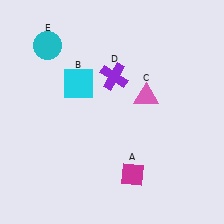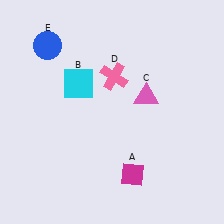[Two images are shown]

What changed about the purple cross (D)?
In Image 1, D is purple. In Image 2, it changed to pink.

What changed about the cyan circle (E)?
In Image 1, E is cyan. In Image 2, it changed to blue.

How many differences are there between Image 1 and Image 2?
There are 2 differences between the two images.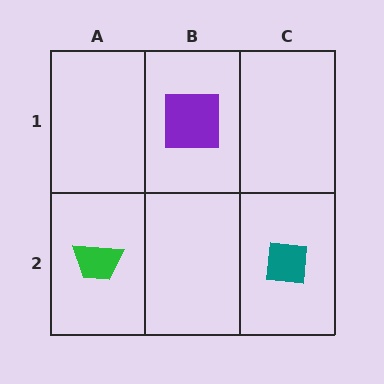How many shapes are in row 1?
1 shape.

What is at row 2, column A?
A green trapezoid.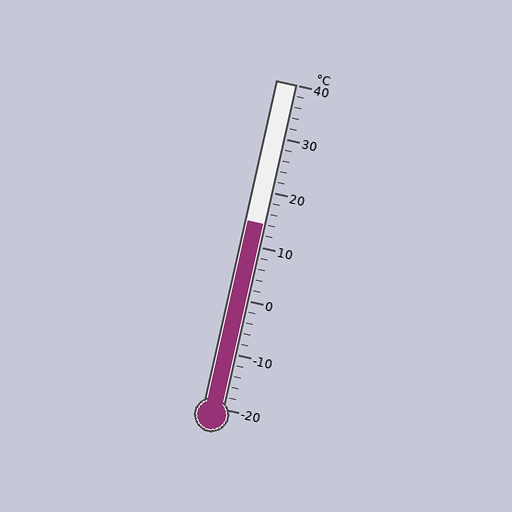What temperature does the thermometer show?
The thermometer shows approximately 14°C.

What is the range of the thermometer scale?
The thermometer scale ranges from -20°C to 40°C.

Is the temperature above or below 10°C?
The temperature is above 10°C.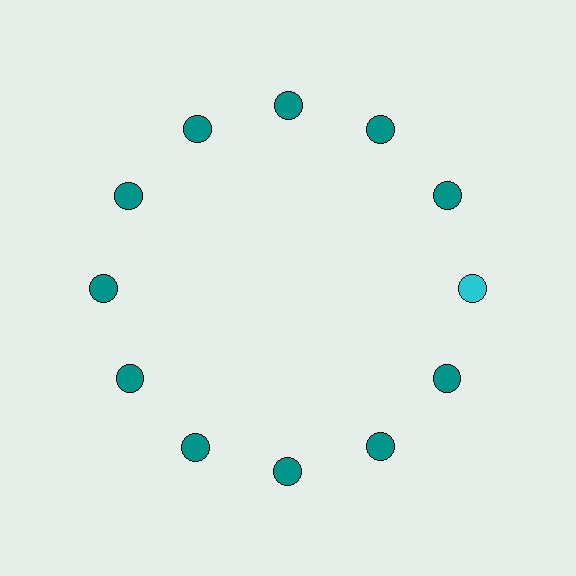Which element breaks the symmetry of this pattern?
The cyan circle at roughly the 3 o'clock position breaks the symmetry. All other shapes are teal circles.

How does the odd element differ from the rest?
It has a different color: cyan instead of teal.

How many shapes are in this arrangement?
There are 12 shapes arranged in a ring pattern.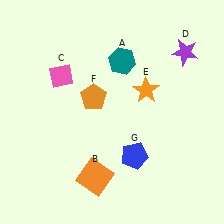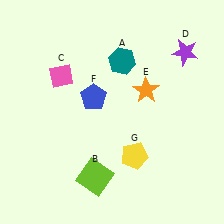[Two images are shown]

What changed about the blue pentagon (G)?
In Image 1, G is blue. In Image 2, it changed to yellow.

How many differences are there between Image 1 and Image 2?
There are 3 differences between the two images.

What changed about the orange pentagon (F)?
In Image 1, F is orange. In Image 2, it changed to blue.